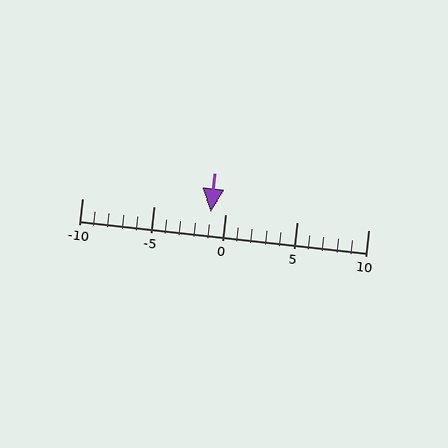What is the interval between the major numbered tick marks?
The major tick marks are spaced 5 units apart.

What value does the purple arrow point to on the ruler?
The purple arrow points to approximately -1.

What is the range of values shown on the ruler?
The ruler shows values from -10 to 10.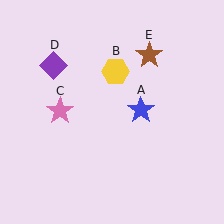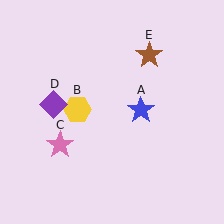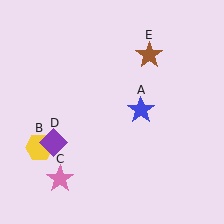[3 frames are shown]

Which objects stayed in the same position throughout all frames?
Blue star (object A) and brown star (object E) remained stationary.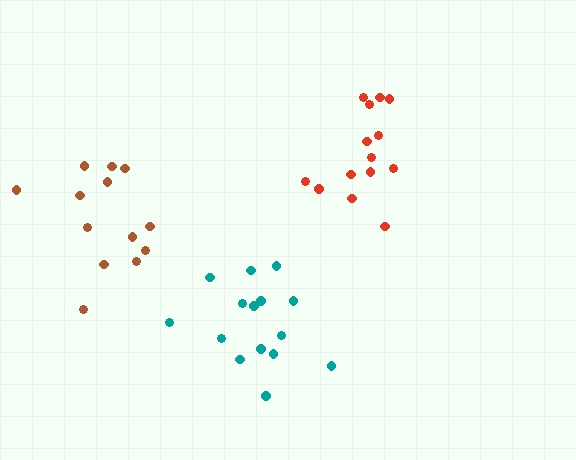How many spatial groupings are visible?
There are 3 spatial groupings.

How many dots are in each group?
Group 1: 15 dots, Group 2: 14 dots, Group 3: 13 dots (42 total).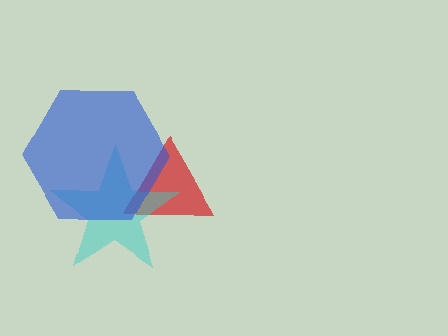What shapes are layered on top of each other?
The layered shapes are: a red triangle, a cyan star, a blue hexagon.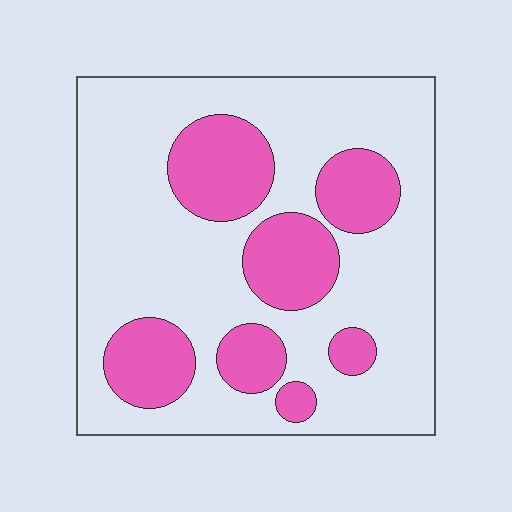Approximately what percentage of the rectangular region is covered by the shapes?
Approximately 30%.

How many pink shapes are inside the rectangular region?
7.